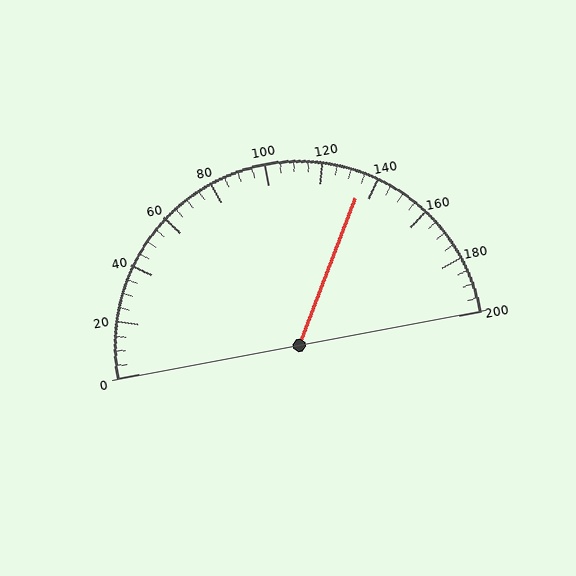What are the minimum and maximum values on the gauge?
The gauge ranges from 0 to 200.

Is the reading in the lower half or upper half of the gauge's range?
The reading is in the upper half of the range (0 to 200).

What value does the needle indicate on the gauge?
The needle indicates approximately 135.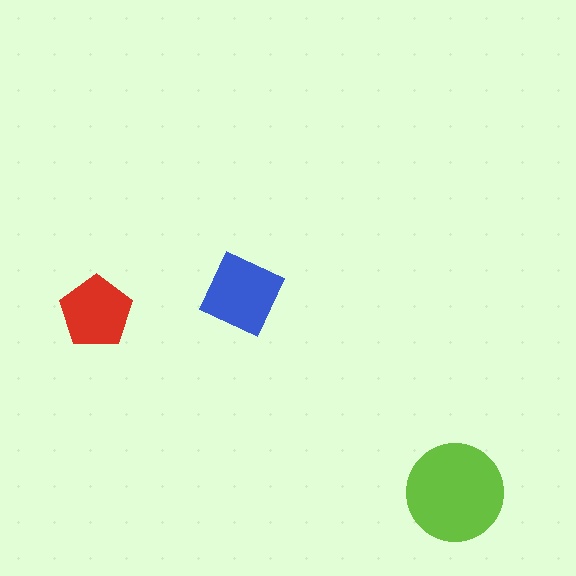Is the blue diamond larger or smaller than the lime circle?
Smaller.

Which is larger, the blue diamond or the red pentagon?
The blue diamond.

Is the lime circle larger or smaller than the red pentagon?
Larger.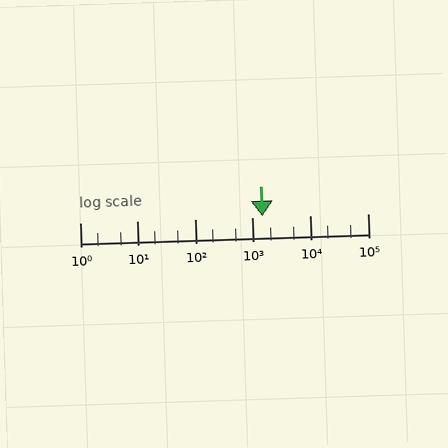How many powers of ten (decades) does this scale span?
The scale spans 5 decades, from 1 to 100000.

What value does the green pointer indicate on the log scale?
The pointer indicates approximately 1500.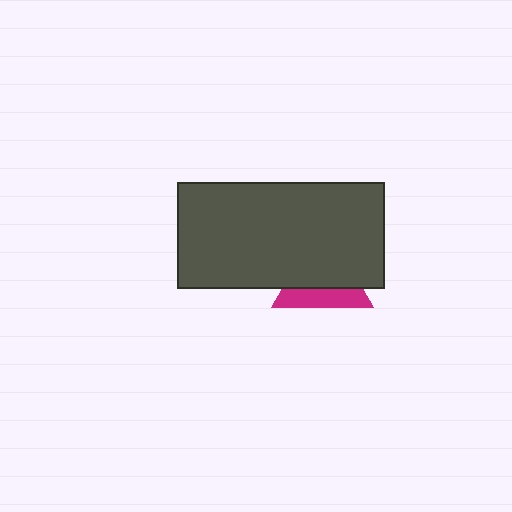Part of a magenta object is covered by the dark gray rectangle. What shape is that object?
It is a triangle.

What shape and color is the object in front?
The object in front is a dark gray rectangle.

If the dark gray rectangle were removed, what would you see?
You would see the complete magenta triangle.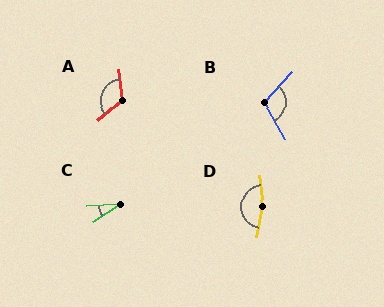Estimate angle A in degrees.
Approximately 123 degrees.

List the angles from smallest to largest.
C (30°), B (108°), A (123°), D (162°).